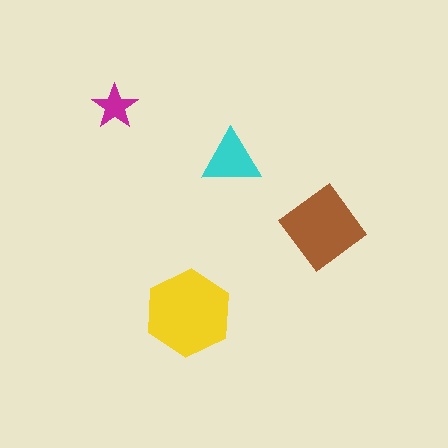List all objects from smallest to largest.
The magenta star, the cyan triangle, the brown diamond, the yellow hexagon.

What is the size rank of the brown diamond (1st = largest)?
2nd.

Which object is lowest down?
The yellow hexagon is bottommost.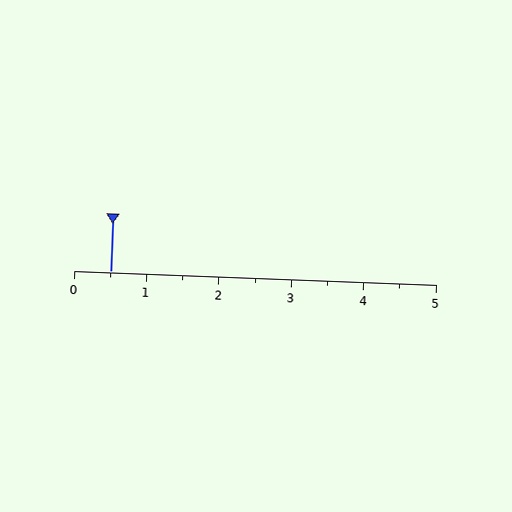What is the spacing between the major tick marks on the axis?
The major ticks are spaced 1 apart.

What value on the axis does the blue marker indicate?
The marker indicates approximately 0.5.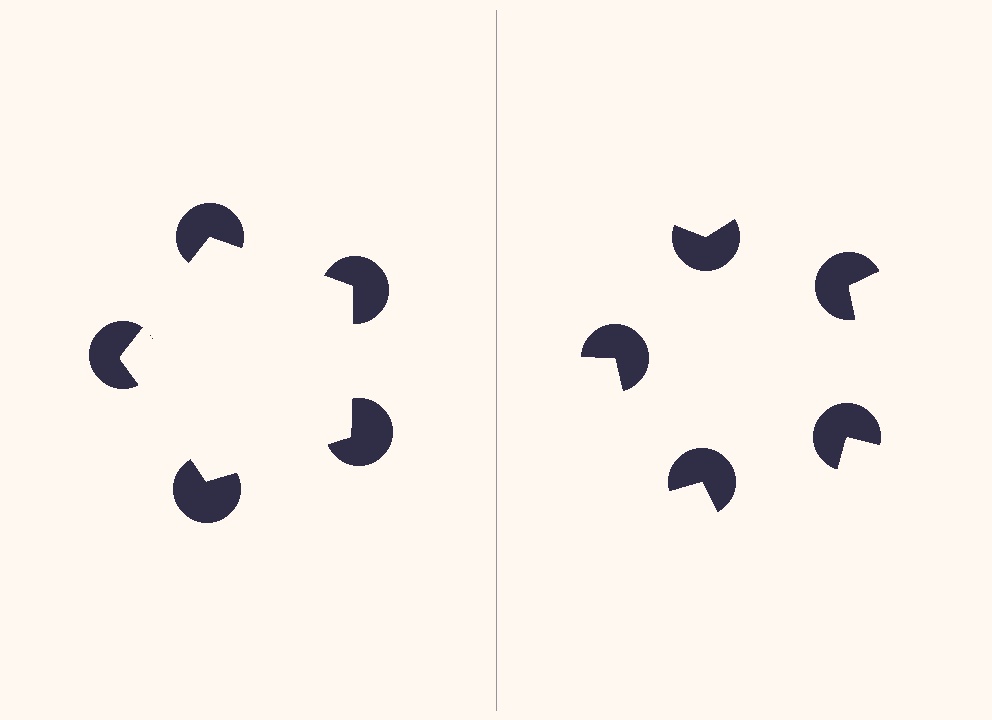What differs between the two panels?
The pac-man discs are positioned identically on both sides; only the wedge orientations differ. On the left they align to a pentagon; on the right they are misaligned.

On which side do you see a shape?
An illusory pentagon appears on the left side. On the right side the wedge cuts are rotated, so no coherent shape forms.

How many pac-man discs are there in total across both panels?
10 — 5 on each side.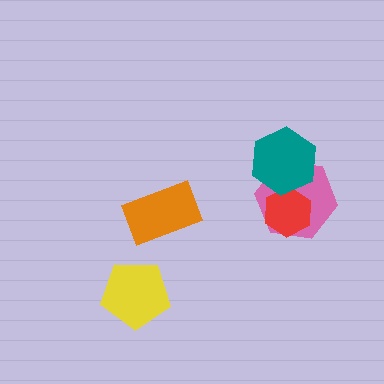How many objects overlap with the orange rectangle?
0 objects overlap with the orange rectangle.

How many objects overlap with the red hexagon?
2 objects overlap with the red hexagon.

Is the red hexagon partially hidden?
Yes, it is partially covered by another shape.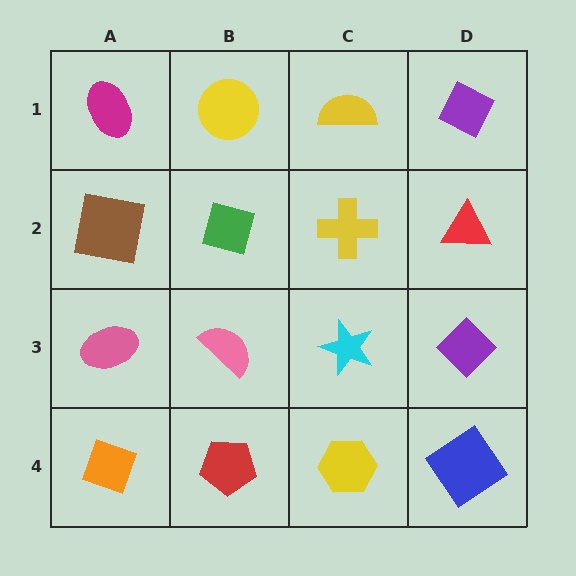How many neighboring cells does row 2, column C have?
4.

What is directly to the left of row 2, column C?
A green square.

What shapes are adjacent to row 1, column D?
A red triangle (row 2, column D), a yellow semicircle (row 1, column C).